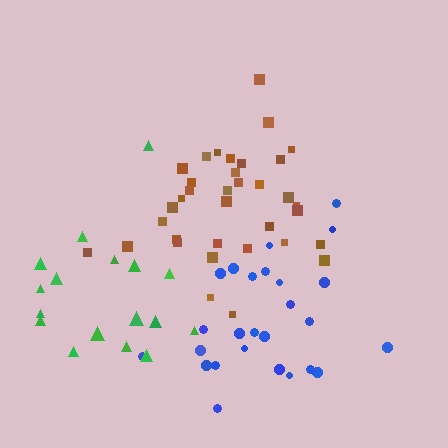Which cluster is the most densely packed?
Brown.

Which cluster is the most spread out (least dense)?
Green.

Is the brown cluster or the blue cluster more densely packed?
Brown.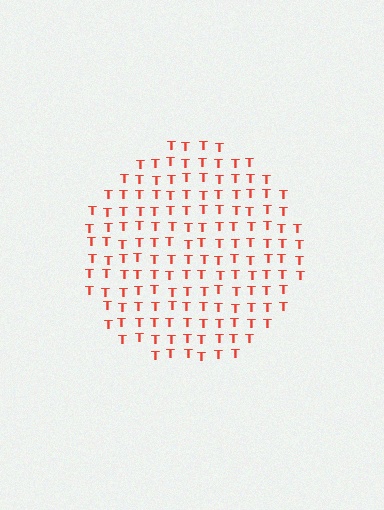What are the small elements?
The small elements are letter T's.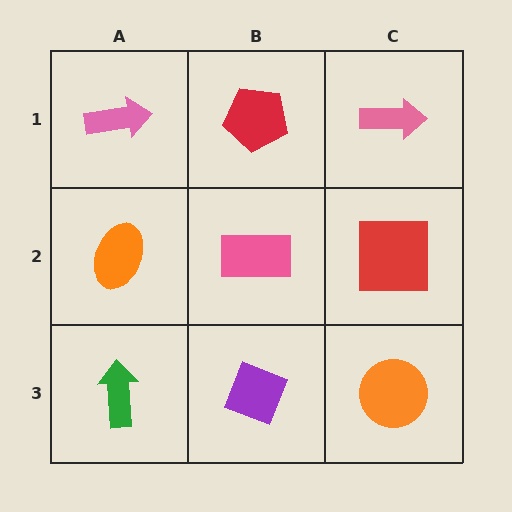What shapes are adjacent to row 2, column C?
A pink arrow (row 1, column C), an orange circle (row 3, column C), a pink rectangle (row 2, column B).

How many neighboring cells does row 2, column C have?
3.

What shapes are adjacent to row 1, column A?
An orange ellipse (row 2, column A), a red pentagon (row 1, column B).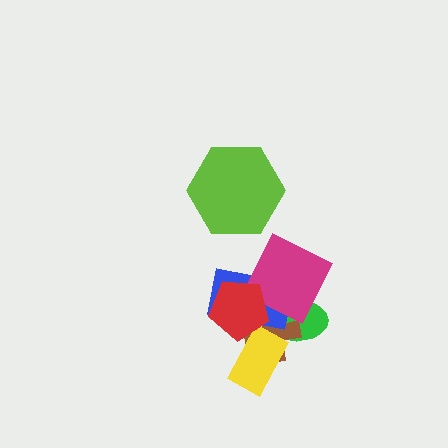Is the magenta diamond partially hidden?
Yes, it is partially covered by another shape.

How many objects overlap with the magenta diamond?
4 objects overlap with the magenta diamond.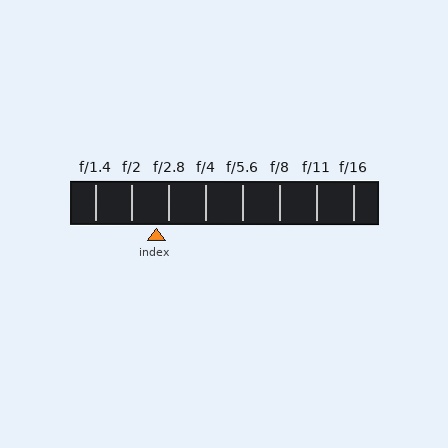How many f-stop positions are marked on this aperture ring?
There are 8 f-stop positions marked.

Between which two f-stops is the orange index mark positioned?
The index mark is between f/2 and f/2.8.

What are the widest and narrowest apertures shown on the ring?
The widest aperture shown is f/1.4 and the narrowest is f/16.